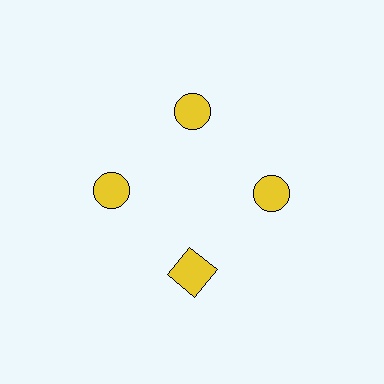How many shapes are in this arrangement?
There are 4 shapes arranged in a ring pattern.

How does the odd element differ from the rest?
It has a different shape: square instead of circle.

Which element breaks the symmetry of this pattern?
The yellow square at roughly the 6 o'clock position breaks the symmetry. All other shapes are yellow circles.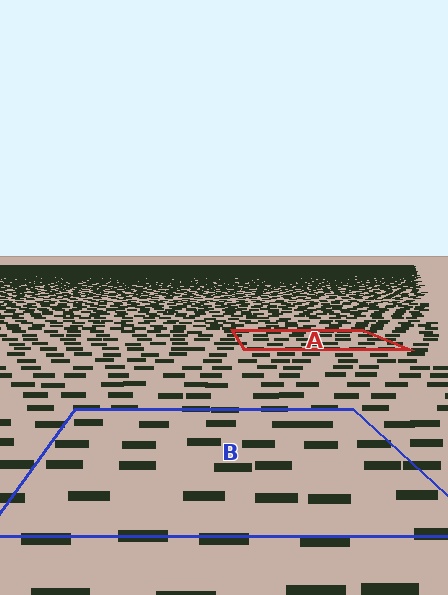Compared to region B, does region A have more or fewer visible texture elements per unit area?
Region A has more texture elements per unit area — they are packed more densely because it is farther away.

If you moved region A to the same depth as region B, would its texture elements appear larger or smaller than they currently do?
They would appear larger. At a closer depth, the same texture elements are projected at a bigger on-screen size.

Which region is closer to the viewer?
Region B is closer. The texture elements there are larger and more spread out.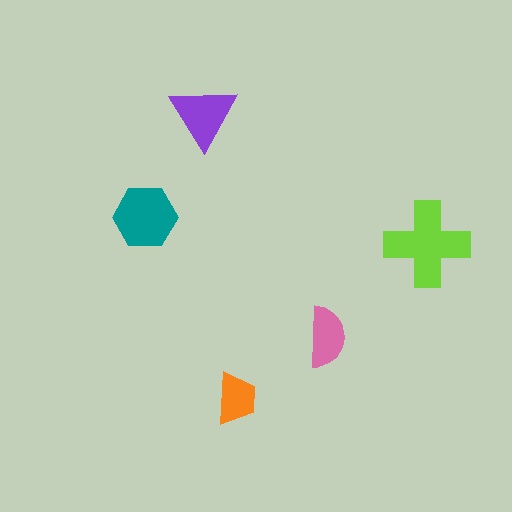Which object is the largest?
The lime cross.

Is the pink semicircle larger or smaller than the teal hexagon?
Smaller.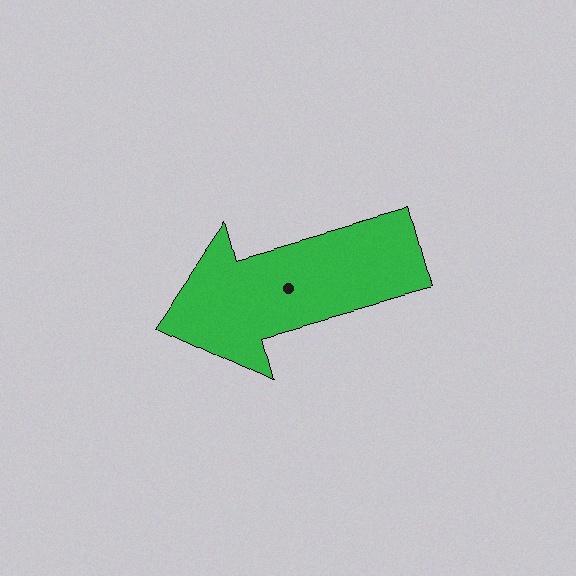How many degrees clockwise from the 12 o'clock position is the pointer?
Approximately 255 degrees.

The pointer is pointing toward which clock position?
Roughly 8 o'clock.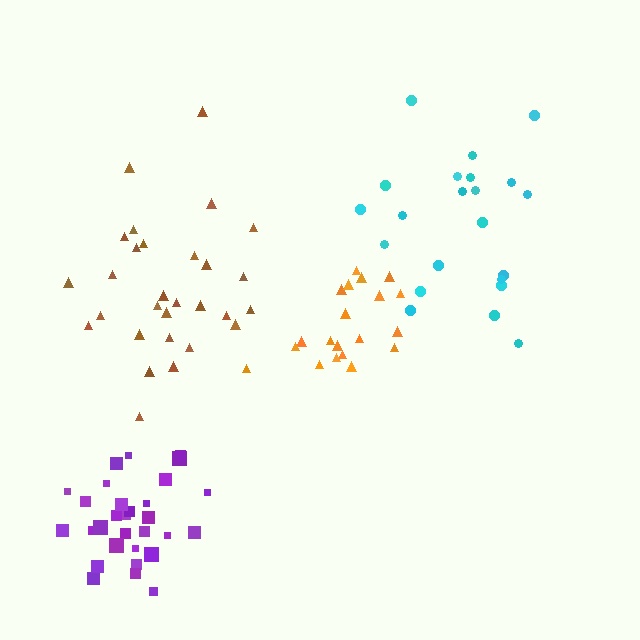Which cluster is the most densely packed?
Orange.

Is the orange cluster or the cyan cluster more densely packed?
Orange.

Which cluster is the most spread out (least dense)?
Brown.